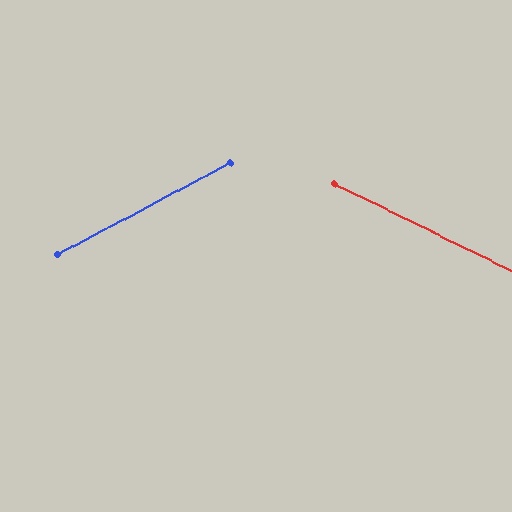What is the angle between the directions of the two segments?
Approximately 54 degrees.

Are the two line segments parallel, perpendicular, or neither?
Neither parallel nor perpendicular — they differ by about 54°.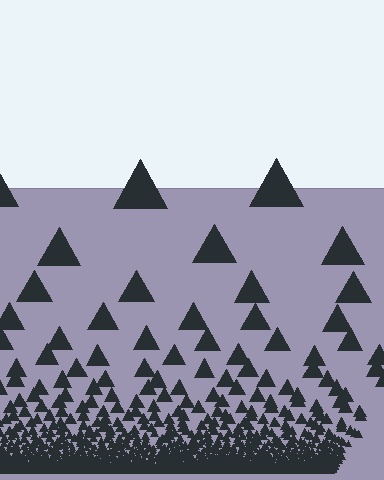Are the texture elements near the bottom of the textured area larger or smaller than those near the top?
Smaller. The gradient is inverted — elements near the bottom are smaller and denser.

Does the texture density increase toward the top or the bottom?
Density increases toward the bottom.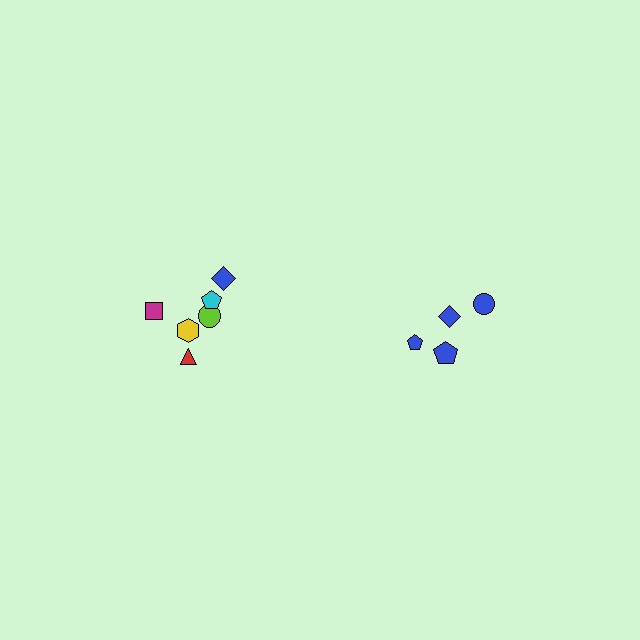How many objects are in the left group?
There are 6 objects.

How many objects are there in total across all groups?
There are 10 objects.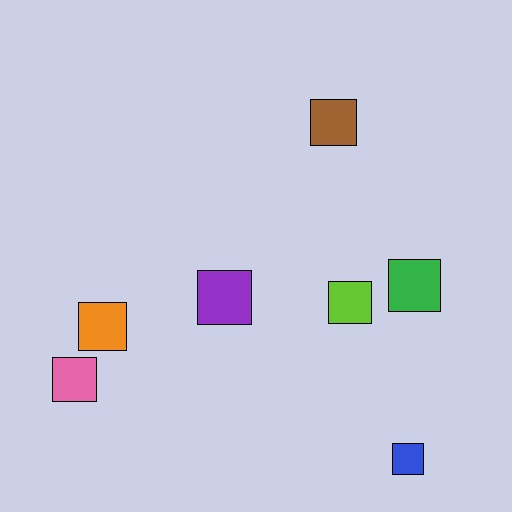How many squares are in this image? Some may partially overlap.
There are 7 squares.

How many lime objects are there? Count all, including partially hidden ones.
There is 1 lime object.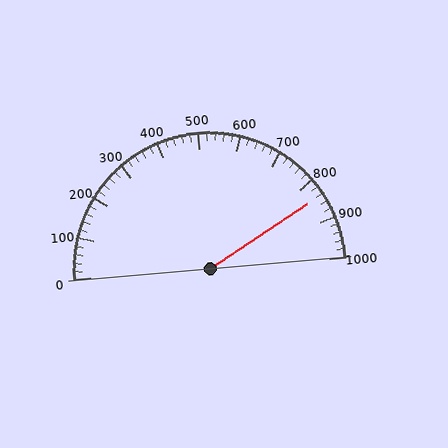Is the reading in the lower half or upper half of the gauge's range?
The reading is in the upper half of the range (0 to 1000).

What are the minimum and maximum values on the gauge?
The gauge ranges from 0 to 1000.